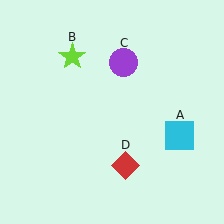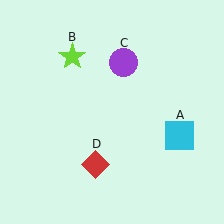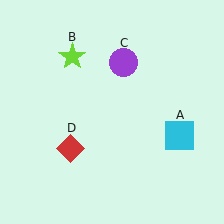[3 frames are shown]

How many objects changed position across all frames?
1 object changed position: red diamond (object D).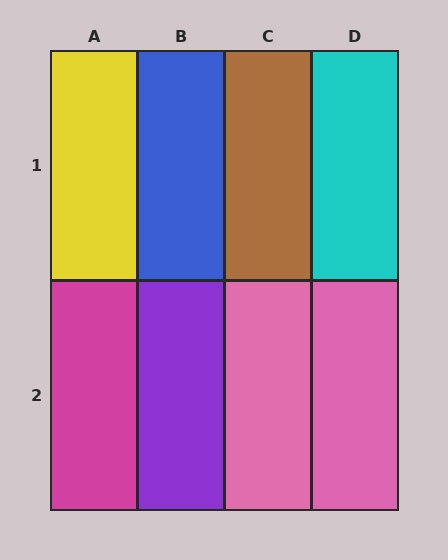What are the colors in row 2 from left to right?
Magenta, purple, pink, pink.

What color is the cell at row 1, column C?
Brown.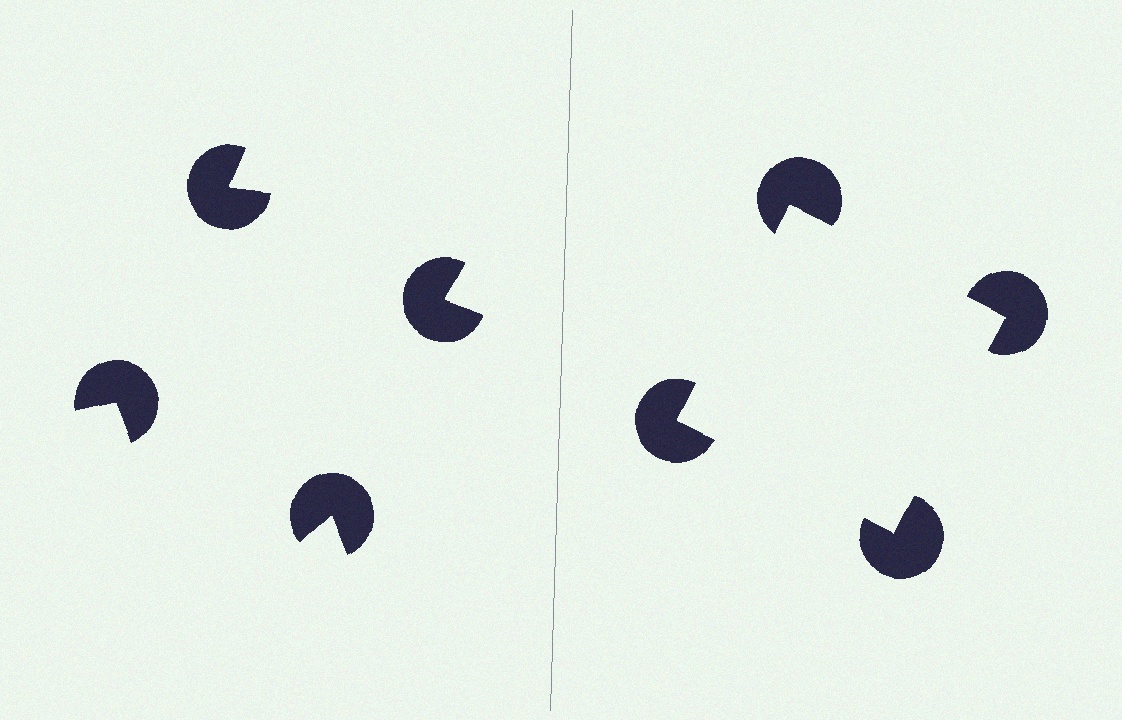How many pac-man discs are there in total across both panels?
8 — 4 on each side.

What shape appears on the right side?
An illusory square.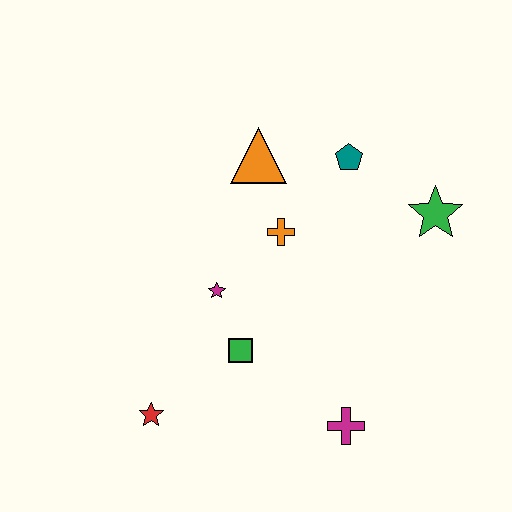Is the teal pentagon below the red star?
No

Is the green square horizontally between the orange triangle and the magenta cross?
No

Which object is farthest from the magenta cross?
The orange triangle is farthest from the magenta cross.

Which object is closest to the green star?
The teal pentagon is closest to the green star.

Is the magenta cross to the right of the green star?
No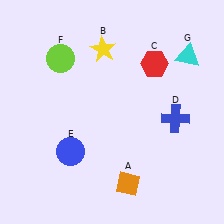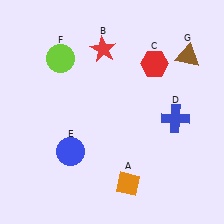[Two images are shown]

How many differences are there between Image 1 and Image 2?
There are 2 differences between the two images.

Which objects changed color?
B changed from yellow to red. G changed from cyan to brown.